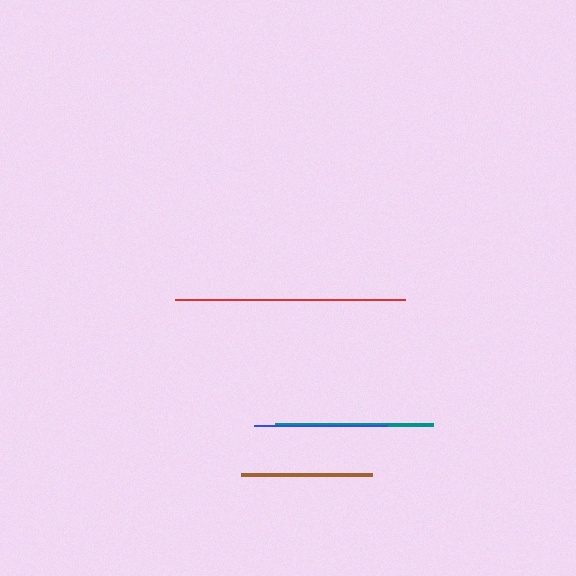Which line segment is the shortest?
The brown line is the shortest at approximately 130 pixels.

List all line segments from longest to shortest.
From longest to shortest: red, teal, blue, brown.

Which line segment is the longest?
The red line is the longest at approximately 230 pixels.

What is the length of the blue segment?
The blue segment is approximately 133 pixels long.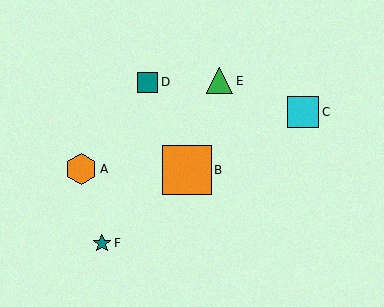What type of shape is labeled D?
Shape D is a teal square.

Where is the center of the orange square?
The center of the orange square is at (187, 170).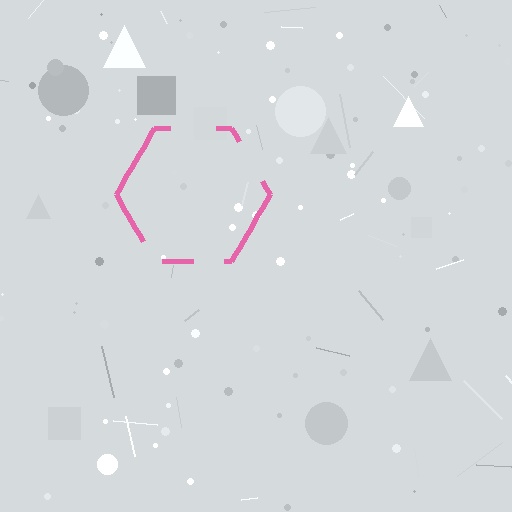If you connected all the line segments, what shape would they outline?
They would outline a hexagon.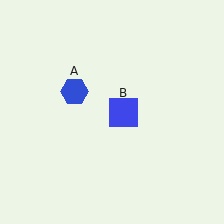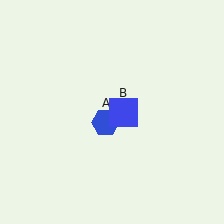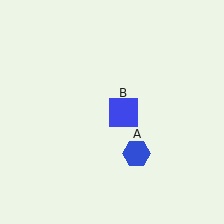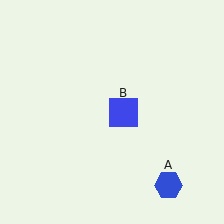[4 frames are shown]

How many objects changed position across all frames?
1 object changed position: blue hexagon (object A).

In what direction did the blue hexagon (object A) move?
The blue hexagon (object A) moved down and to the right.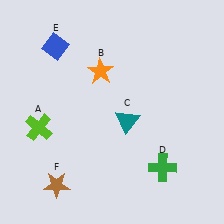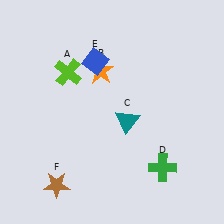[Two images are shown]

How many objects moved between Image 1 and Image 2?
2 objects moved between the two images.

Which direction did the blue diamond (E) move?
The blue diamond (E) moved right.